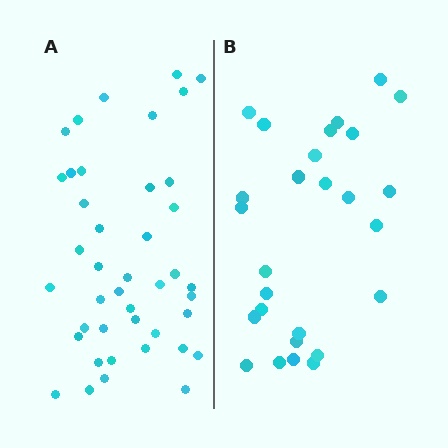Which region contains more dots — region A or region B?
Region A (the left region) has more dots.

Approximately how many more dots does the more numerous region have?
Region A has approximately 15 more dots than region B.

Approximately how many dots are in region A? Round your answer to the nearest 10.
About 40 dots. (The exact count is 42, which rounds to 40.)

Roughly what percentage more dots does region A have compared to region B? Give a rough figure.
About 55% more.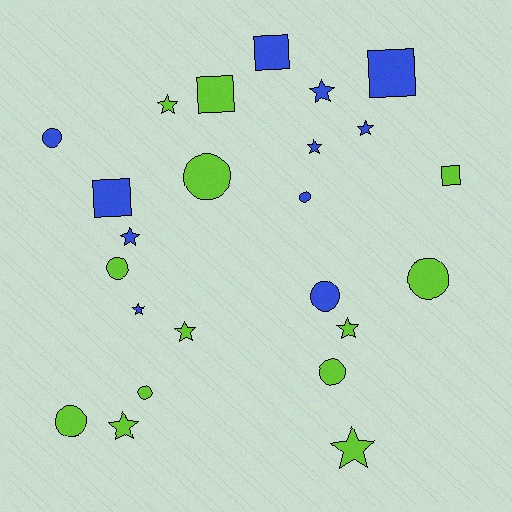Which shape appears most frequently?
Star, with 10 objects.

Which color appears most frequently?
Lime, with 13 objects.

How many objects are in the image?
There are 24 objects.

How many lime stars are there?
There are 5 lime stars.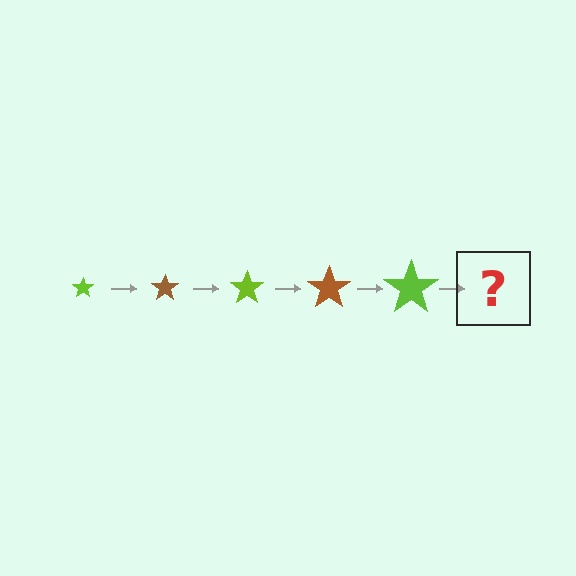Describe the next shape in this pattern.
It should be a brown star, larger than the previous one.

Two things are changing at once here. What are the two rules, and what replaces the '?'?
The two rules are that the star grows larger each step and the color cycles through lime and brown. The '?' should be a brown star, larger than the previous one.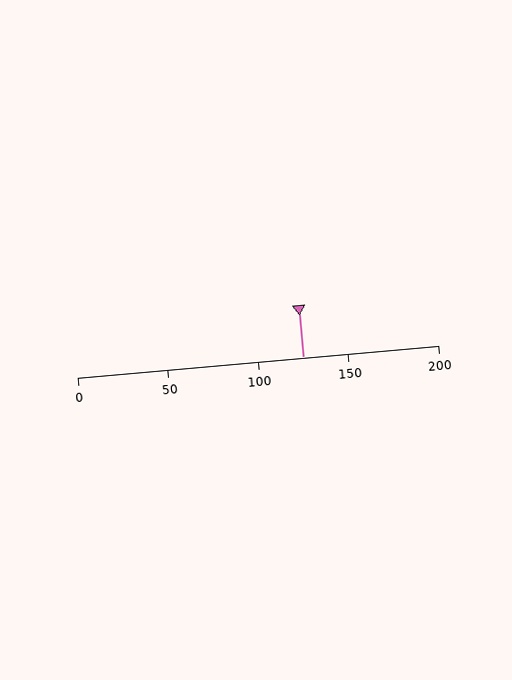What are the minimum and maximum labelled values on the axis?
The axis runs from 0 to 200.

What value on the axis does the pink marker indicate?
The marker indicates approximately 125.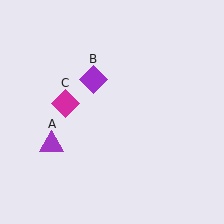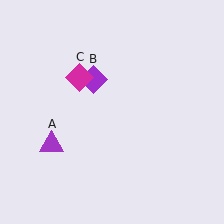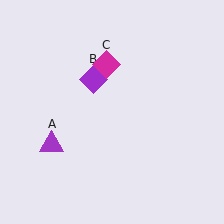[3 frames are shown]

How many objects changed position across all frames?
1 object changed position: magenta diamond (object C).